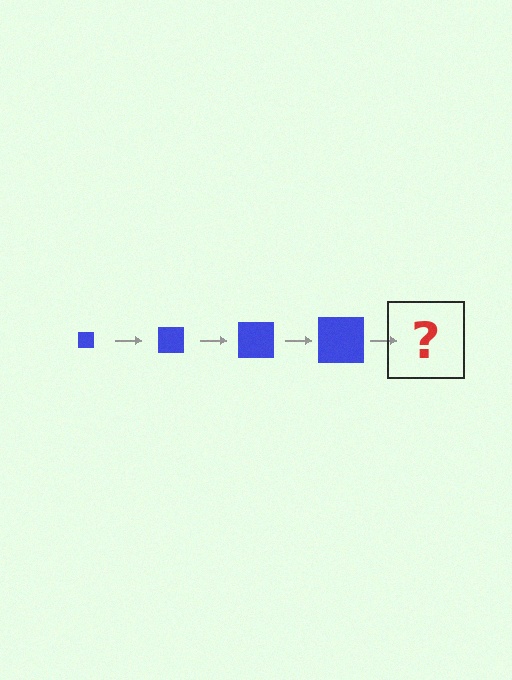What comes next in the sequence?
The next element should be a blue square, larger than the previous one.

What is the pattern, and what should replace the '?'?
The pattern is that the square gets progressively larger each step. The '?' should be a blue square, larger than the previous one.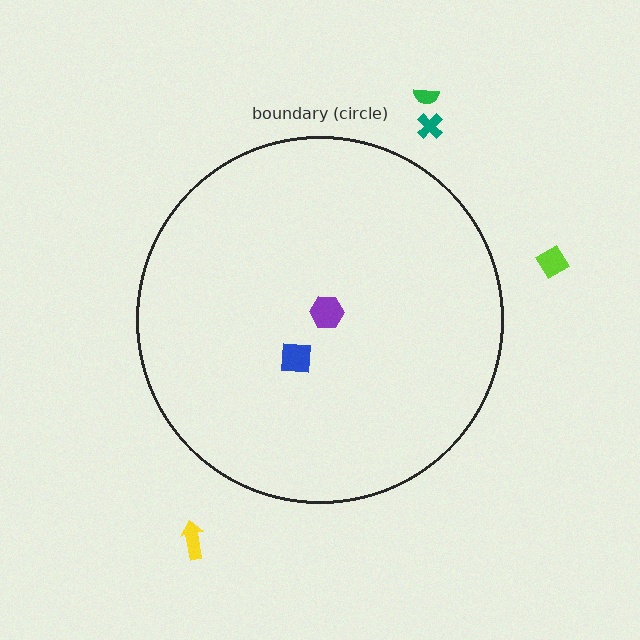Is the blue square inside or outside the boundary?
Inside.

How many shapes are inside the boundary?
2 inside, 4 outside.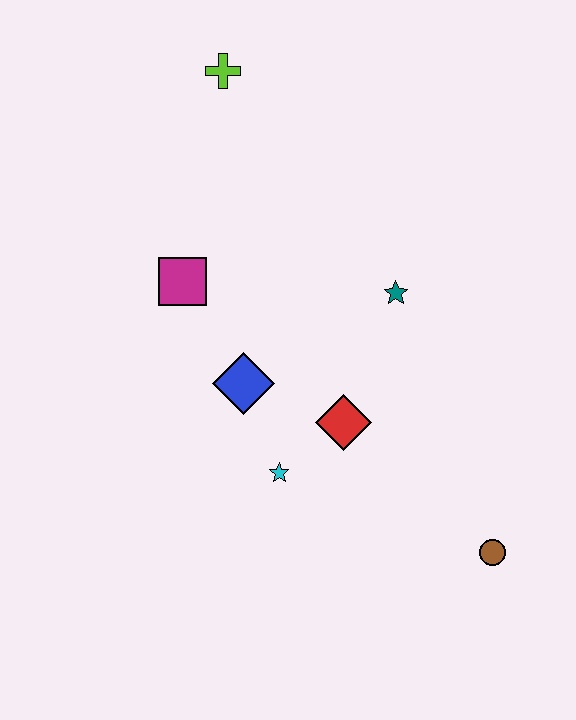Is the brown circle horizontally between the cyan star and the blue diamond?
No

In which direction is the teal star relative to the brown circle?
The teal star is above the brown circle.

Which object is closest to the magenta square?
The blue diamond is closest to the magenta square.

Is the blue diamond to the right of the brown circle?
No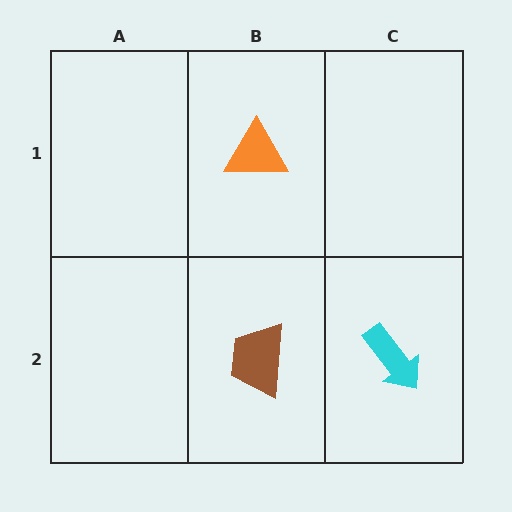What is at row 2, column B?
A brown trapezoid.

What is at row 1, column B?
An orange triangle.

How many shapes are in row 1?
1 shape.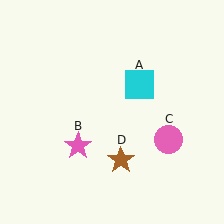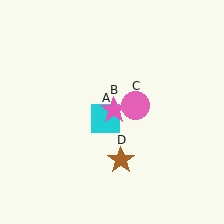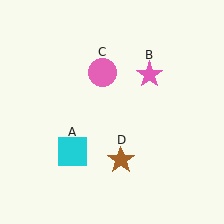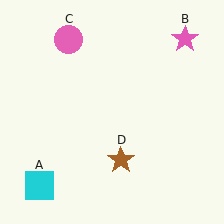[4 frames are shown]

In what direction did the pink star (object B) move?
The pink star (object B) moved up and to the right.